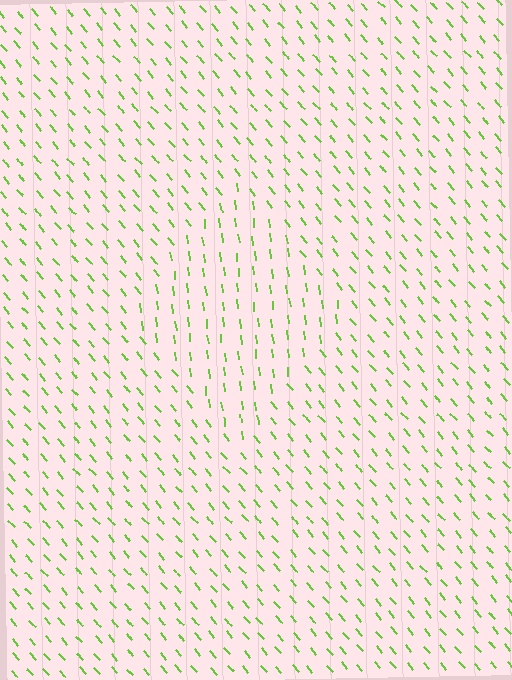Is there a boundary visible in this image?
Yes, there is a texture boundary formed by a change in line orientation.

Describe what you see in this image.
The image is filled with small lime line segments. A diamond region in the image has lines oriented differently from the surrounding lines, creating a visible texture boundary.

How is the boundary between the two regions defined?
The boundary is defined purely by a change in line orientation (approximately 32 degrees difference). All lines are the same color and thickness.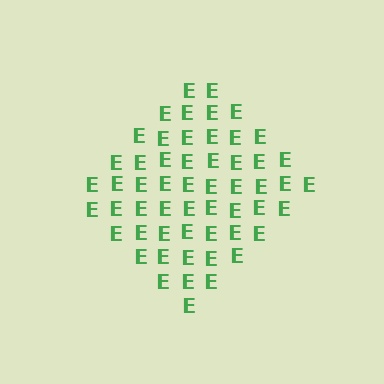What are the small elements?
The small elements are letter E's.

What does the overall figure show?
The overall figure shows a diamond.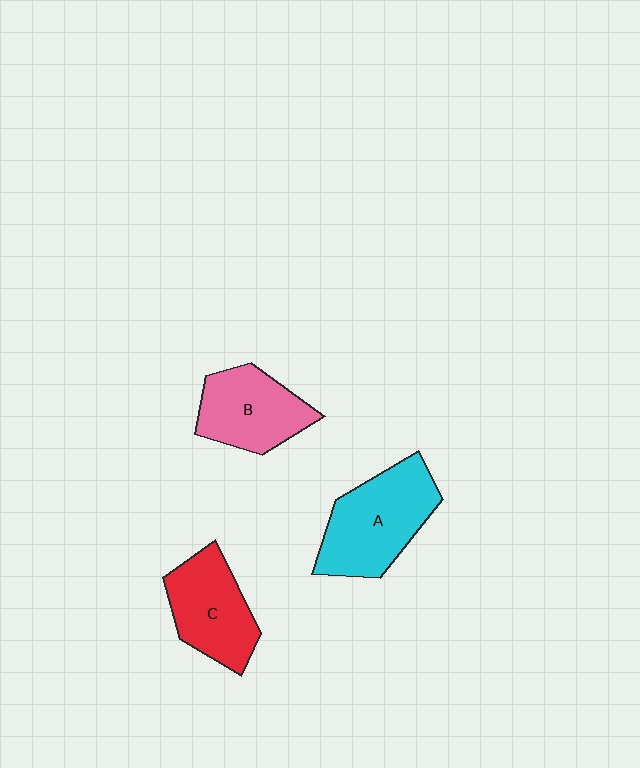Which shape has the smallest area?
Shape B (pink).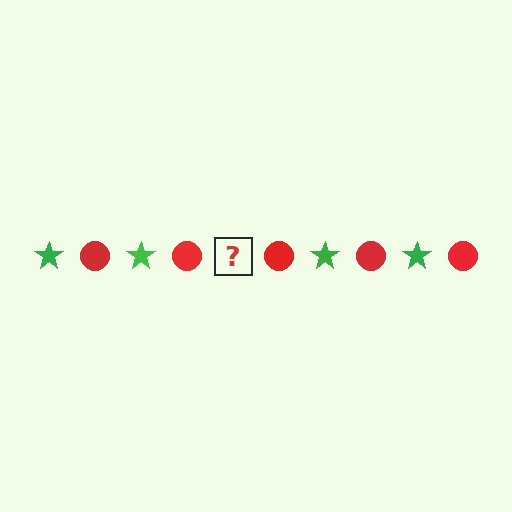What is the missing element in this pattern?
The missing element is a green star.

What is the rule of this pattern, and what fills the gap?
The rule is that the pattern alternates between green star and red circle. The gap should be filled with a green star.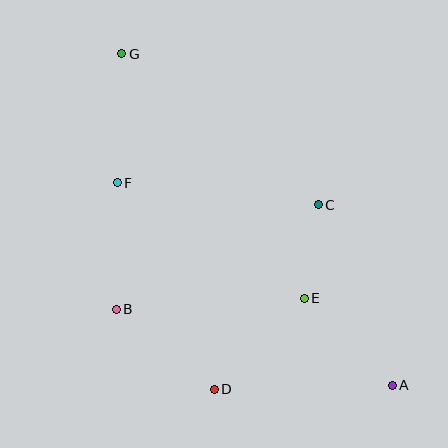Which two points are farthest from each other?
Points A and G are farthest from each other.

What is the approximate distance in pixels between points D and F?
The distance between D and F is approximately 228 pixels.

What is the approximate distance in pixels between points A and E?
The distance between A and E is approximately 124 pixels.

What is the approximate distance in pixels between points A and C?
The distance between A and C is approximately 195 pixels.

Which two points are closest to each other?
Points C and E are closest to each other.